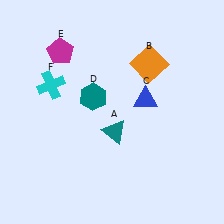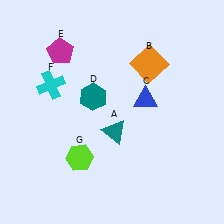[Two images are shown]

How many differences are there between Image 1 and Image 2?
There is 1 difference between the two images.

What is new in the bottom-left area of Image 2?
A lime hexagon (G) was added in the bottom-left area of Image 2.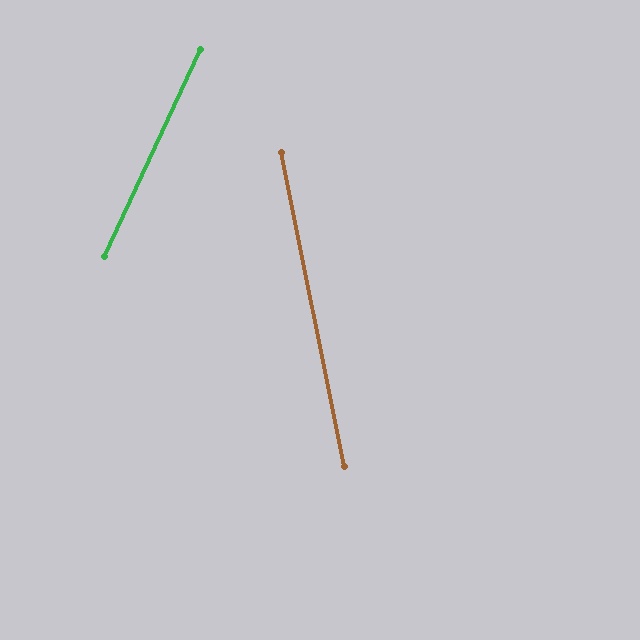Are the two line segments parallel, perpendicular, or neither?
Neither parallel nor perpendicular — they differ by about 36°.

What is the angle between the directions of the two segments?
Approximately 36 degrees.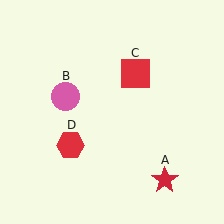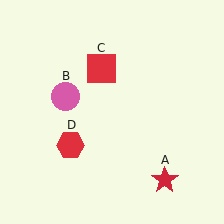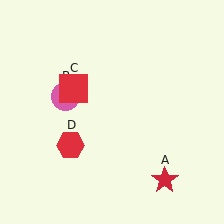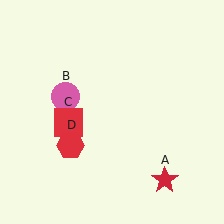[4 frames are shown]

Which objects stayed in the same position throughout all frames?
Red star (object A) and pink circle (object B) and red hexagon (object D) remained stationary.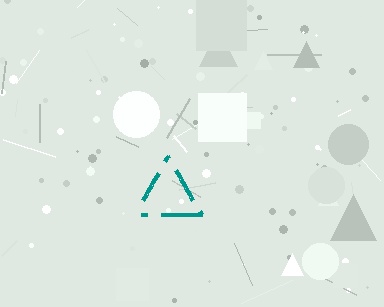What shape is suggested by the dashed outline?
The dashed outline suggests a triangle.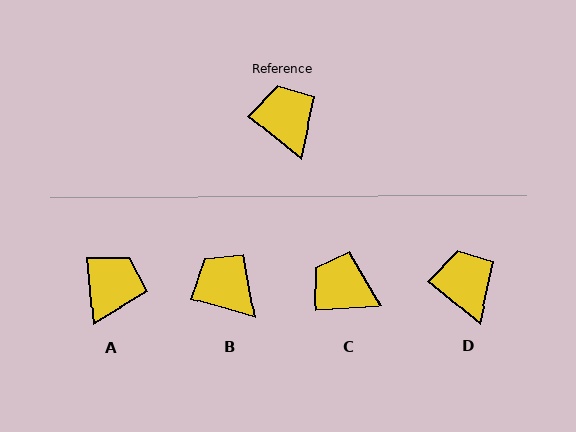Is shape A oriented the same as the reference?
No, it is off by about 46 degrees.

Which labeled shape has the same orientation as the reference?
D.